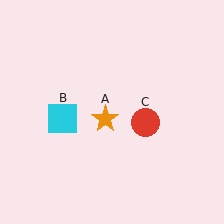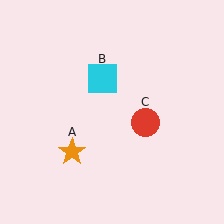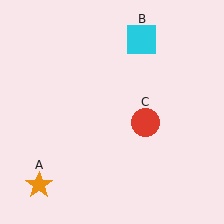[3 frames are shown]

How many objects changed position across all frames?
2 objects changed position: orange star (object A), cyan square (object B).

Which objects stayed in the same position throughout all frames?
Red circle (object C) remained stationary.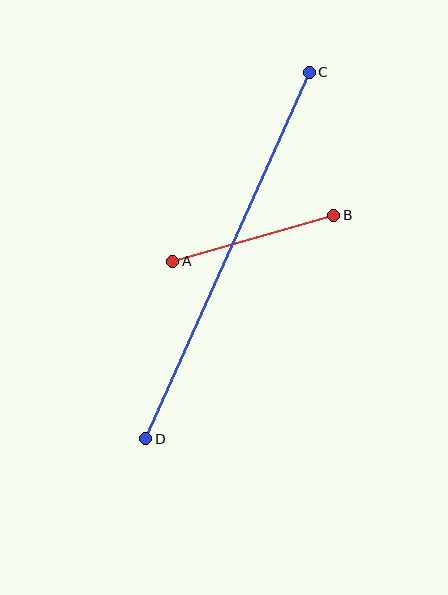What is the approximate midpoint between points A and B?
The midpoint is at approximately (253, 238) pixels.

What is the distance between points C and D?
The distance is approximately 401 pixels.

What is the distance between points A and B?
The distance is approximately 167 pixels.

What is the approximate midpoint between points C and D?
The midpoint is at approximately (227, 255) pixels.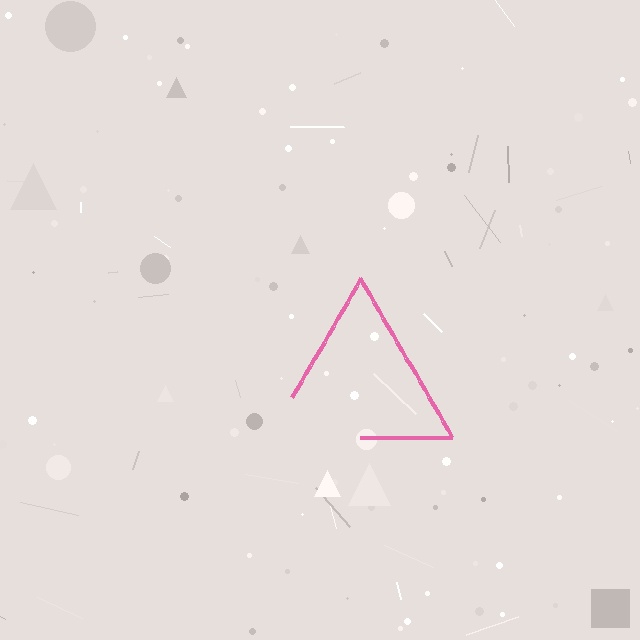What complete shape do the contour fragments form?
The contour fragments form a triangle.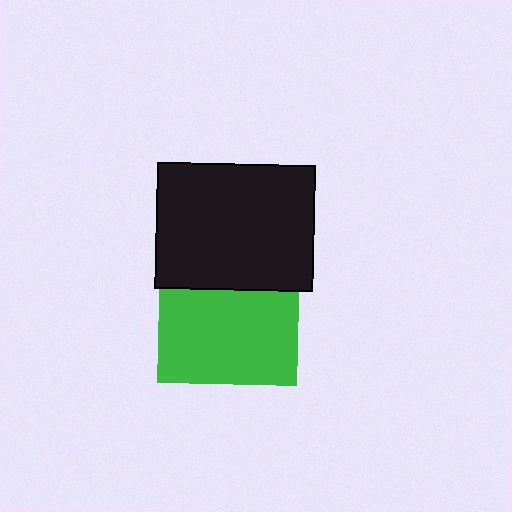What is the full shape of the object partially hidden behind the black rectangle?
The partially hidden object is a green square.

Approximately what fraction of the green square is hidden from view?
Roughly 33% of the green square is hidden behind the black rectangle.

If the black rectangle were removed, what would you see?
You would see the complete green square.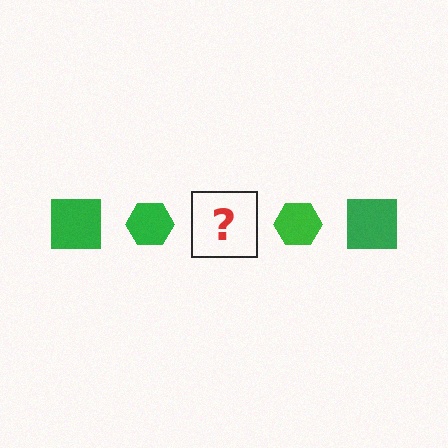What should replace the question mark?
The question mark should be replaced with a green square.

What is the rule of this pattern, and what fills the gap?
The rule is that the pattern cycles through square, hexagon shapes in green. The gap should be filled with a green square.